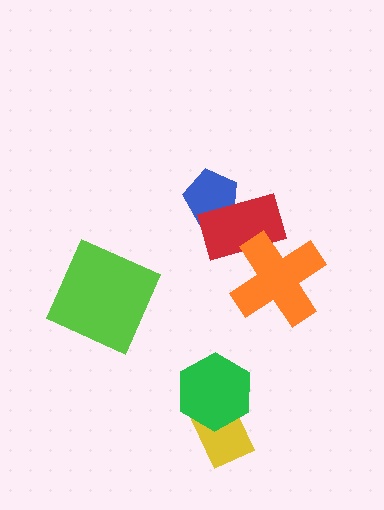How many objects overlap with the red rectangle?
2 objects overlap with the red rectangle.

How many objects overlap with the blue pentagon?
1 object overlaps with the blue pentagon.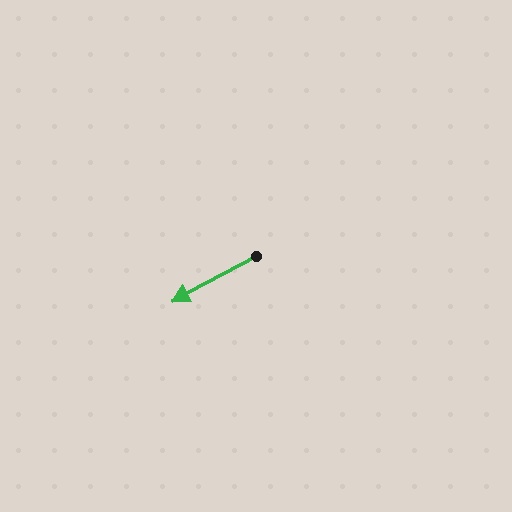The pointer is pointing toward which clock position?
Roughly 8 o'clock.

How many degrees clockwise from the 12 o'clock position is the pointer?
Approximately 242 degrees.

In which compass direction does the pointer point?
Southwest.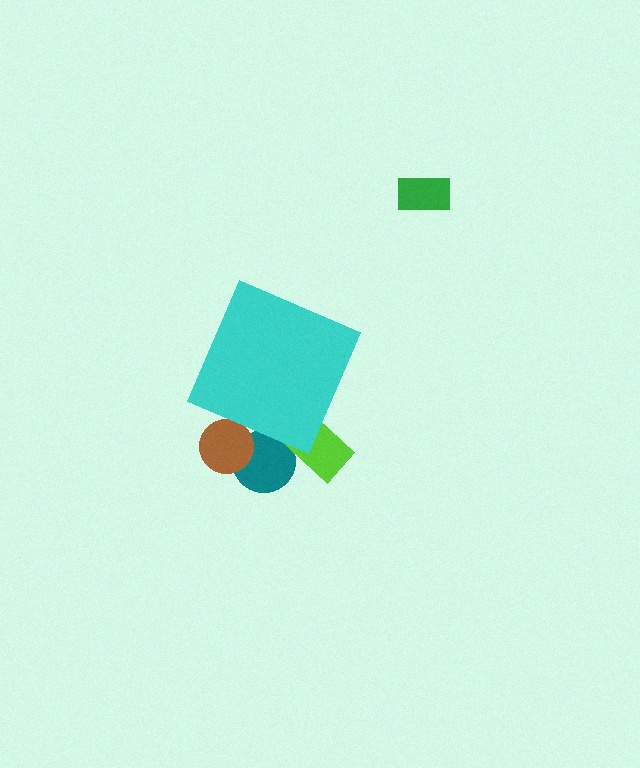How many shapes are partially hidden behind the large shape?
3 shapes are partially hidden.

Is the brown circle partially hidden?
Yes, the brown circle is partially hidden behind the cyan diamond.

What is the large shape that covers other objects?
A cyan diamond.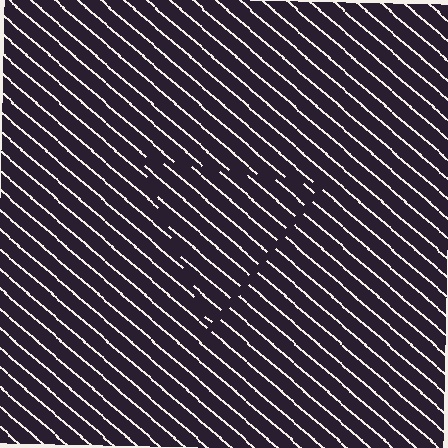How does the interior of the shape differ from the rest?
The interior of the shape contains the same grating, shifted by half a period — the contour is defined by the phase discontinuity where line-ends from the inner and outer gratings abut.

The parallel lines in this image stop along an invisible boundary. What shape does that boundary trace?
An illusory triangle. The interior of the shape contains the same grating, shifted by half a period — the contour is defined by the phase discontinuity where line-ends from the inner and outer gratings abut.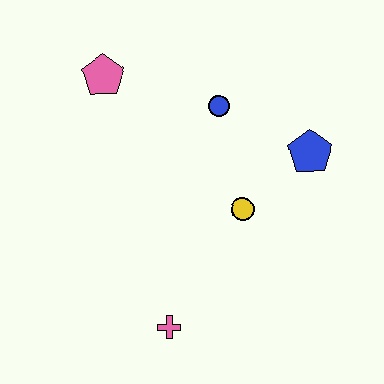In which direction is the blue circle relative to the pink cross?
The blue circle is above the pink cross.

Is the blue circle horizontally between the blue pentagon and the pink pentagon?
Yes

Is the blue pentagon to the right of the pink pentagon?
Yes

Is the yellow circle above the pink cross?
Yes